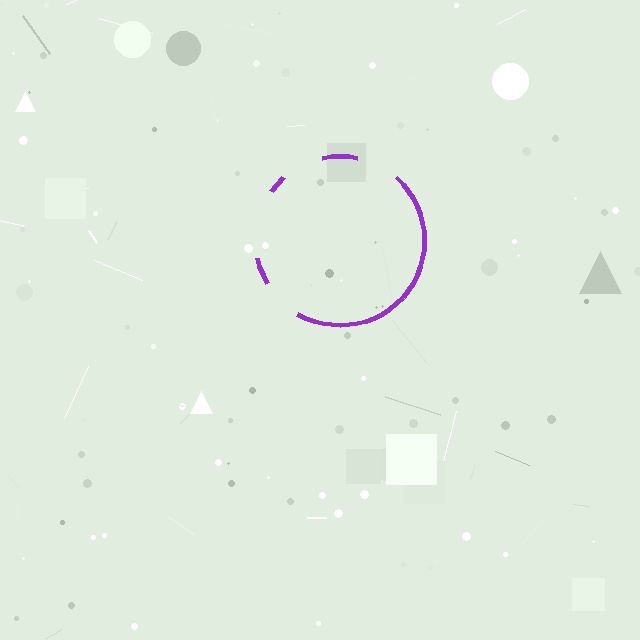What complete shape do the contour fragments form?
The contour fragments form a circle.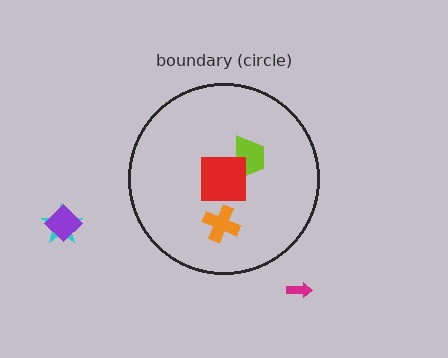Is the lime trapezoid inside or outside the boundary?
Inside.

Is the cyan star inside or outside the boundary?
Outside.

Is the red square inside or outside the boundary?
Inside.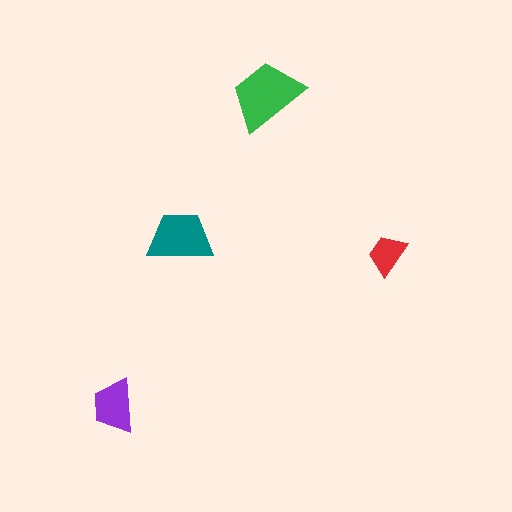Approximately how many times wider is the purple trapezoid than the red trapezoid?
About 1.5 times wider.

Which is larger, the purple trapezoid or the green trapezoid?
The green one.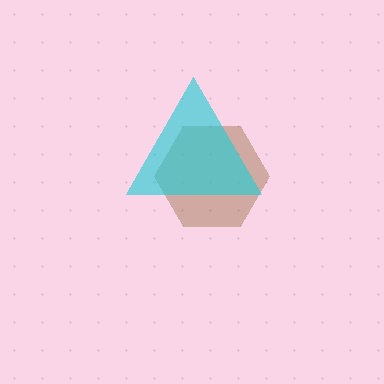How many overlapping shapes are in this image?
There are 2 overlapping shapes in the image.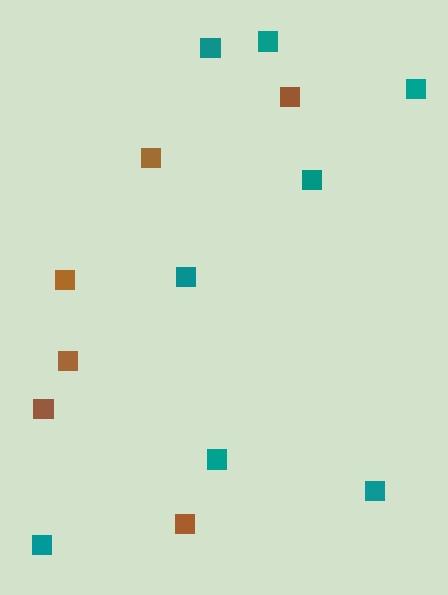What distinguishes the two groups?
There are 2 groups: one group of teal squares (8) and one group of brown squares (6).